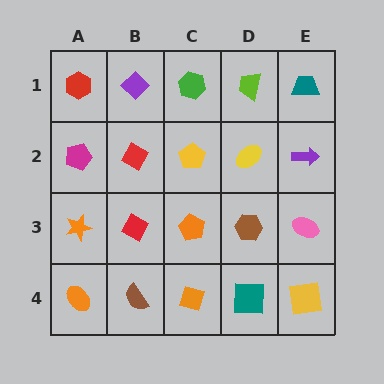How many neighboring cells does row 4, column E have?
2.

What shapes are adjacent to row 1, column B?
A red diamond (row 2, column B), a red hexagon (row 1, column A), a green hexagon (row 1, column C).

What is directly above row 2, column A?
A red hexagon.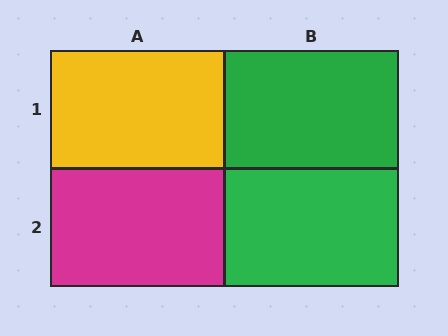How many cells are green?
2 cells are green.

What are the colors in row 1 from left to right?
Yellow, green.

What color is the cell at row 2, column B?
Green.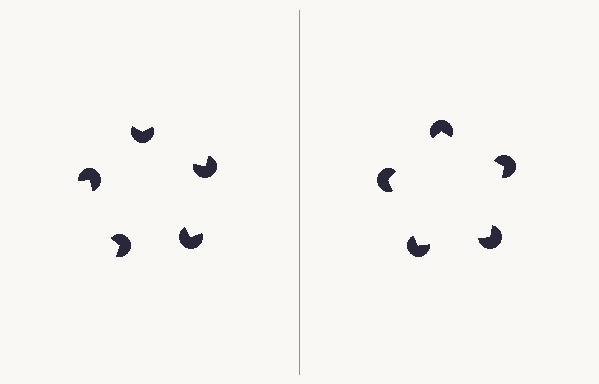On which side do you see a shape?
An illusory pentagon appears on the right side. On the left side the wedge cuts are rotated, so no coherent shape forms.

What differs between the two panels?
The pac-man discs are positioned identically on both sides; only the wedge orientations differ. On the right they align to a pentagon; on the left they are misaligned.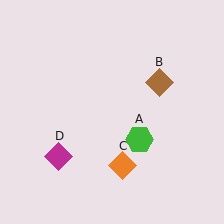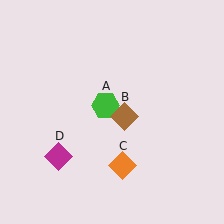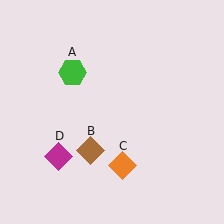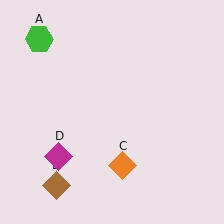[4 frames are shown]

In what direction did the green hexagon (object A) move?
The green hexagon (object A) moved up and to the left.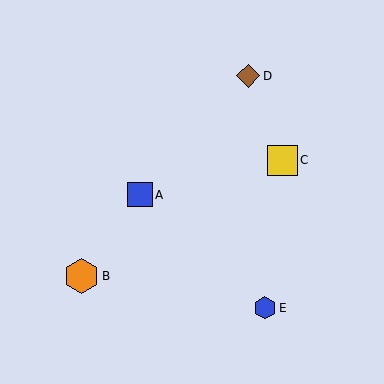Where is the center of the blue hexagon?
The center of the blue hexagon is at (265, 308).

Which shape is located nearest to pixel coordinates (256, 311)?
The blue hexagon (labeled E) at (265, 308) is nearest to that location.